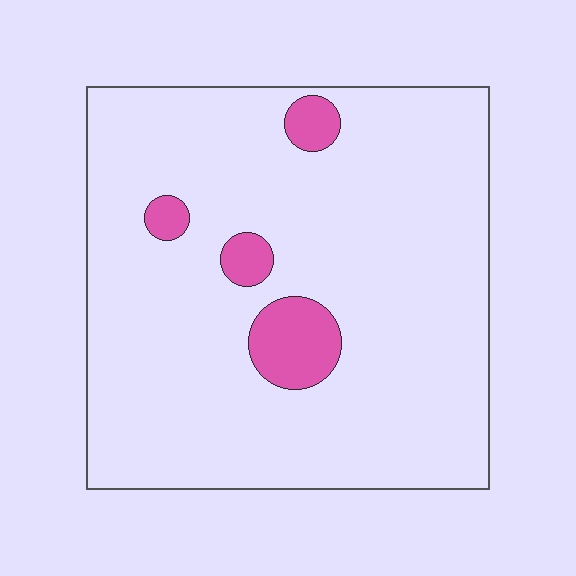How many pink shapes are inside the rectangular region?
4.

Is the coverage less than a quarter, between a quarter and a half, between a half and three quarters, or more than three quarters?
Less than a quarter.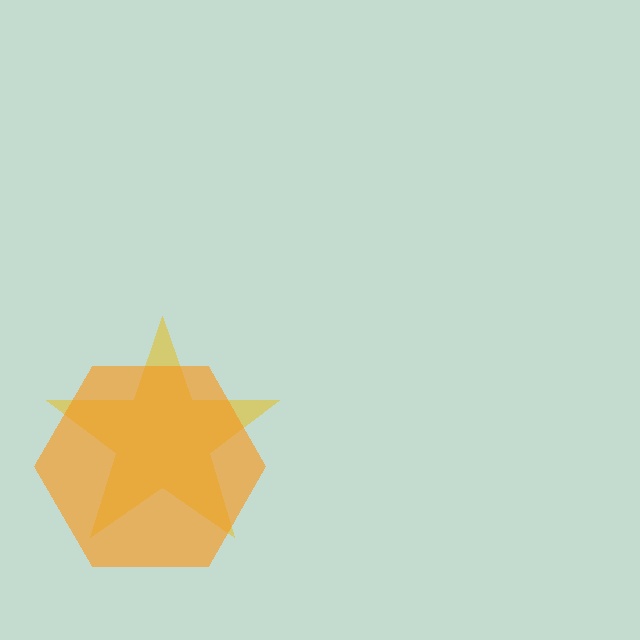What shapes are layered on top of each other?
The layered shapes are: a yellow star, an orange hexagon.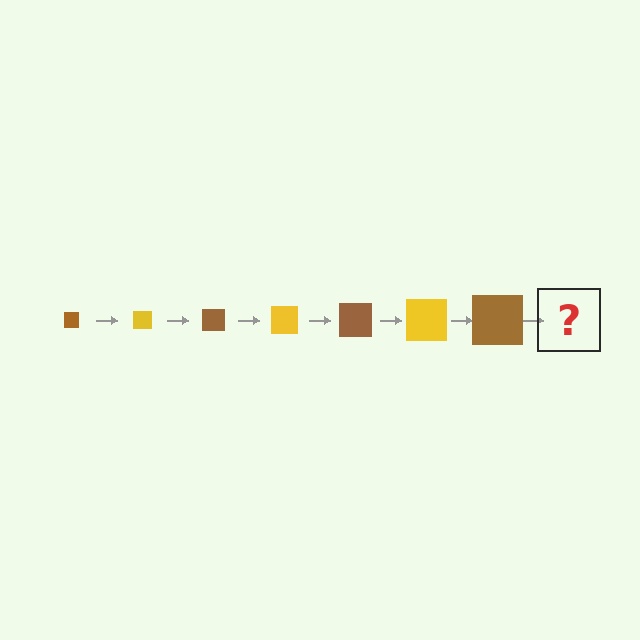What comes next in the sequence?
The next element should be a yellow square, larger than the previous one.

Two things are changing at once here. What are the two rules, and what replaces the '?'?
The two rules are that the square grows larger each step and the color cycles through brown and yellow. The '?' should be a yellow square, larger than the previous one.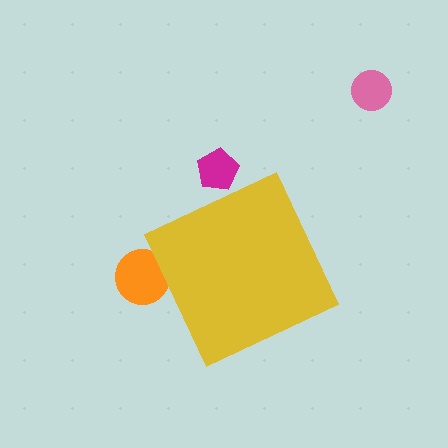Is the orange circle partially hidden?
Yes, the orange circle is partially hidden behind the yellow diamond.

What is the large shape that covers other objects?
A yellow diamond.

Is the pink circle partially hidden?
No, the pink circle is fully visible.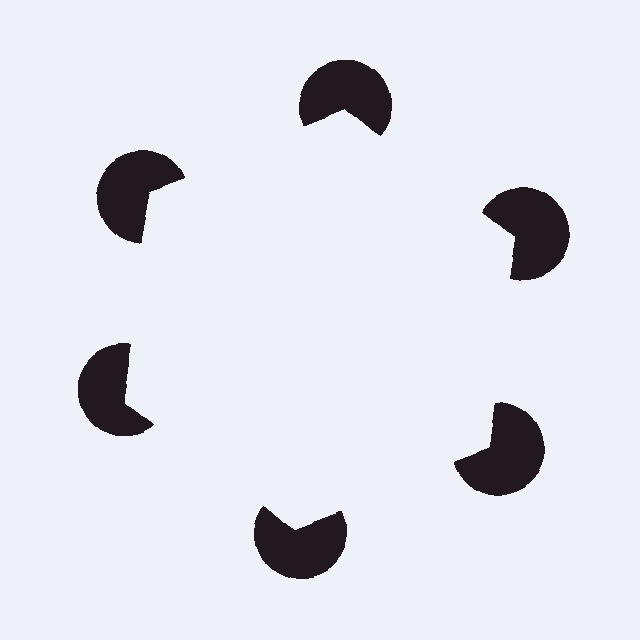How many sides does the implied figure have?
6 sides.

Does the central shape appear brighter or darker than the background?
It typically appears slightly brighter than the background, even though no actual brightness change is drawn.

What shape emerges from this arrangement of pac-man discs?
An illusory hexagon — its edges are inferred from the aligned wedge cuts in the pac-man discs, not physically drawn.